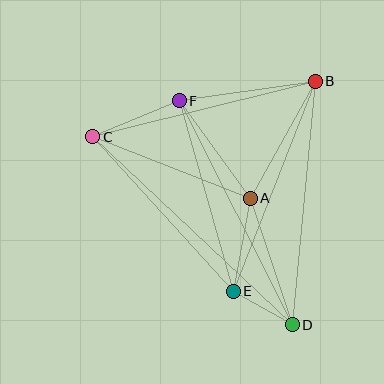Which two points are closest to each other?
Points D and E are closest to each other.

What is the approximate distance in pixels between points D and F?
The distance between D and F is approximately 251 pixels.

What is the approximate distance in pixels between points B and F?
The distance between B and F is approximately 137 pixels.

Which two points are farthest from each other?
Points C and D are farthest from each other.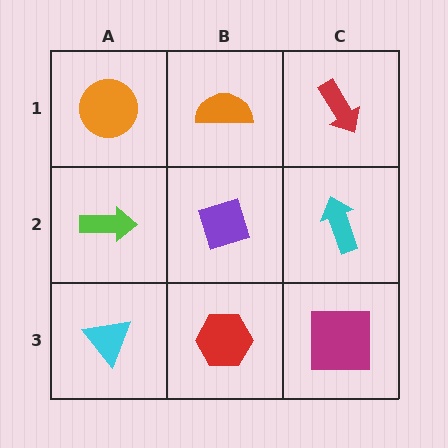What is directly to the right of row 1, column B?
A red arrow.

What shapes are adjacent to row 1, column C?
A cyan arrow (row 2, column C), an orange semicircle (row 1, column B).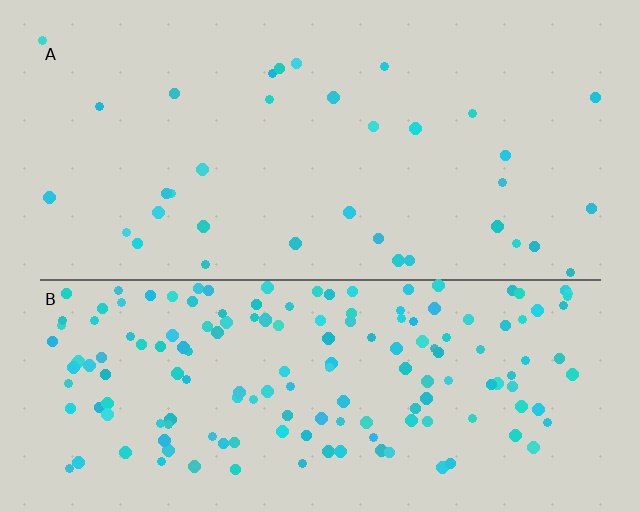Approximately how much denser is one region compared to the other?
Approximately 4.8× — region B over region A.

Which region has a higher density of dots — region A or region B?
B (the bottom).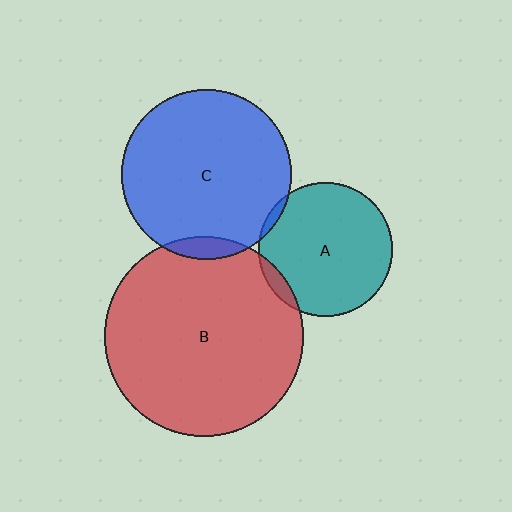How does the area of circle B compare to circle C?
Approximately 1.4 times.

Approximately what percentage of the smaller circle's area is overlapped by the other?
Approximately 5%.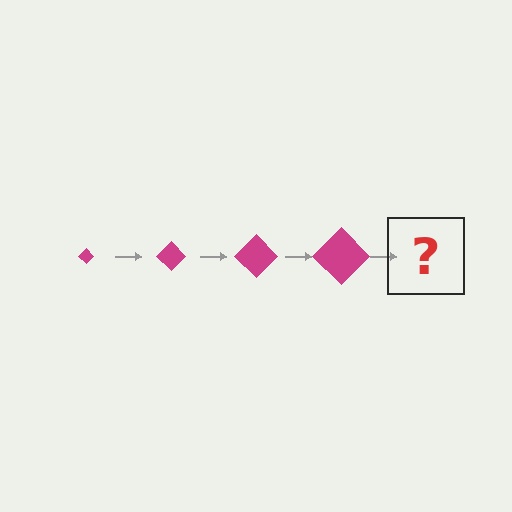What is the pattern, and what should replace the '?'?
The pattern is that the diamond gets progressively larger each step. The '?' should be a magenta diamond, larger than the previous one.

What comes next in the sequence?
The next element should be a magenta diamond, larger than the previous one.